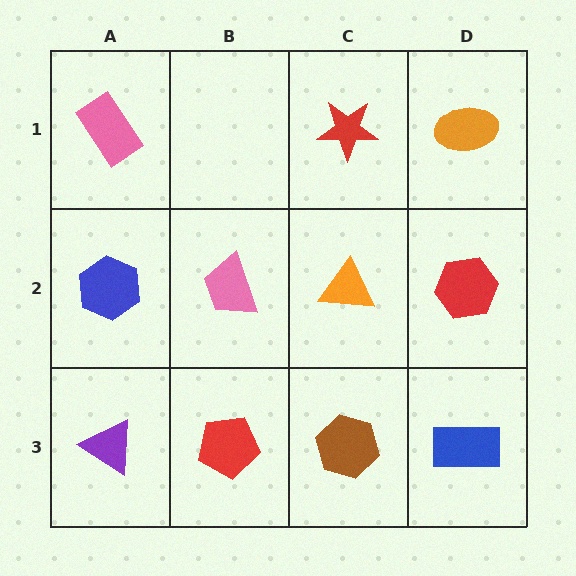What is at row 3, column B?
A red pentagon.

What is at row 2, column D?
A red hexagon.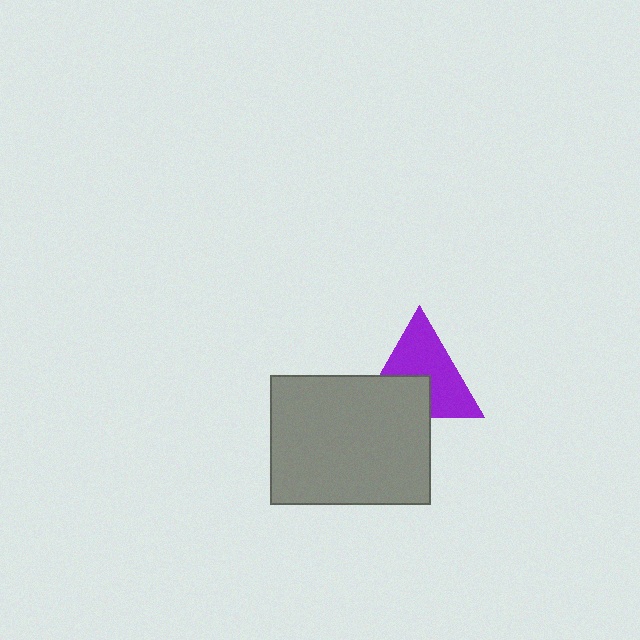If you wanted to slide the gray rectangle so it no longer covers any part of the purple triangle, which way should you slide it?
Slide it down — that is the most direct way to separate the two shapes.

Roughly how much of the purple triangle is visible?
About half of it is visible (roughly 63%).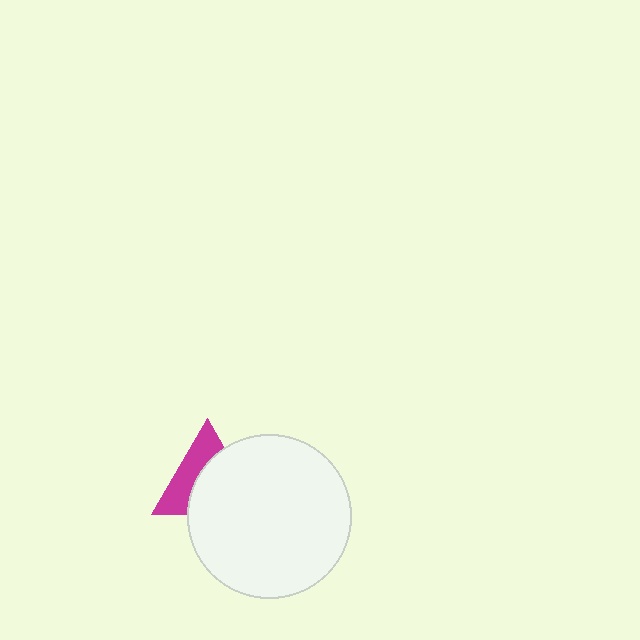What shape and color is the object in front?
The object in front is a white circle.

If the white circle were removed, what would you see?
You would see the complete magenta triangle.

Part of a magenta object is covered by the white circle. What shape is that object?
It is a triangle.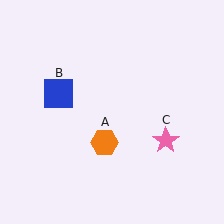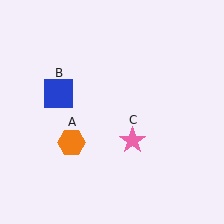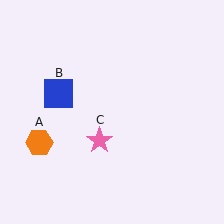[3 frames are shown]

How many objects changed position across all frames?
2 objects changed position: orange hexagon (object A), pink star (object C).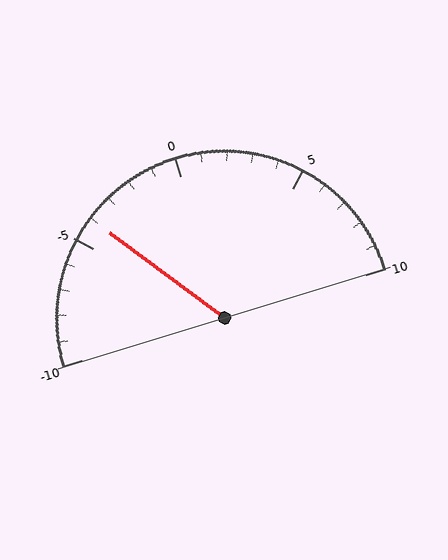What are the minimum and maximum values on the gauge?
The gauge ranges from -10 to 10.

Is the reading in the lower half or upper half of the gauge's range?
The reading is in the lower half of the range (-10 to 10).